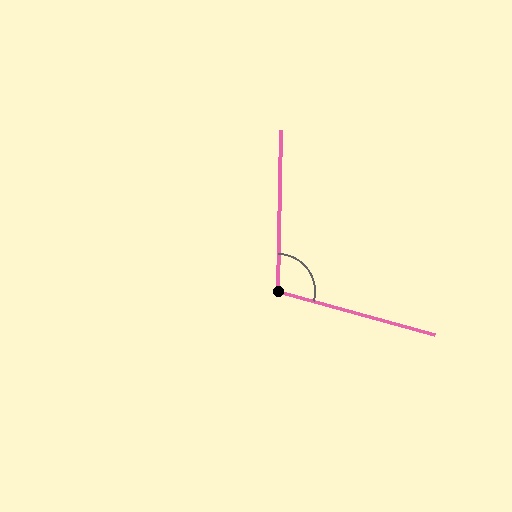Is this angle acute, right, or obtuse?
It is obtuse.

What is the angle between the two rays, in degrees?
Approximately 104 degrees.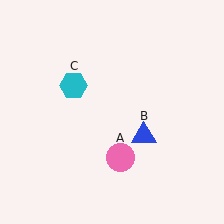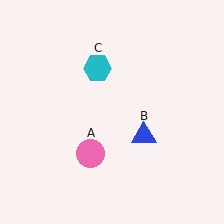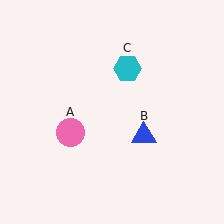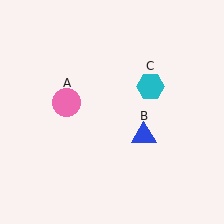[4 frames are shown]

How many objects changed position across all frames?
2 objects changed position: pink circle (object A), cyan hexagon (object C).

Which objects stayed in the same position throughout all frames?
Blue triangle (object B) remained stationary.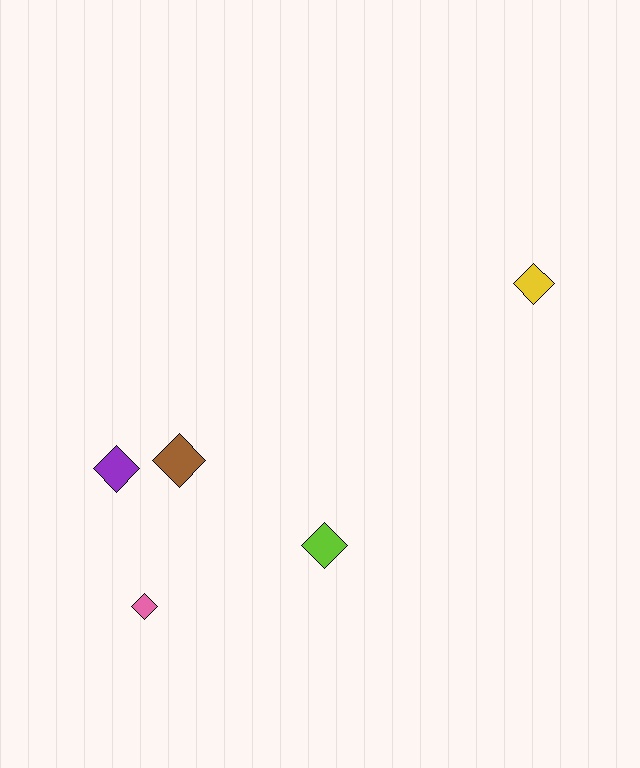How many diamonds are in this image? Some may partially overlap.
There are 5 diamonds.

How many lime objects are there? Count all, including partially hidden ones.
There is 1 lime object.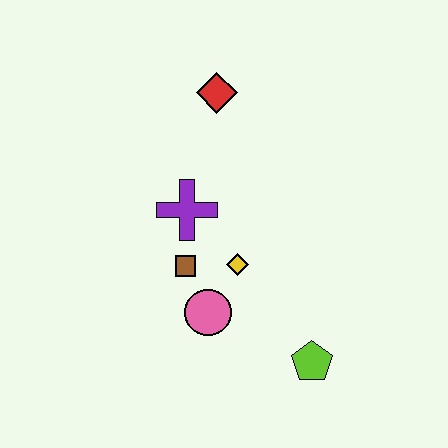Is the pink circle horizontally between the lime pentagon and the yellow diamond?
No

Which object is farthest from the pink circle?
The red diamond is farthest from the pink circle.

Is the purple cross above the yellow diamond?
Yes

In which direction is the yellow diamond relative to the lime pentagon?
The yellow diamond is above the lime pentagon.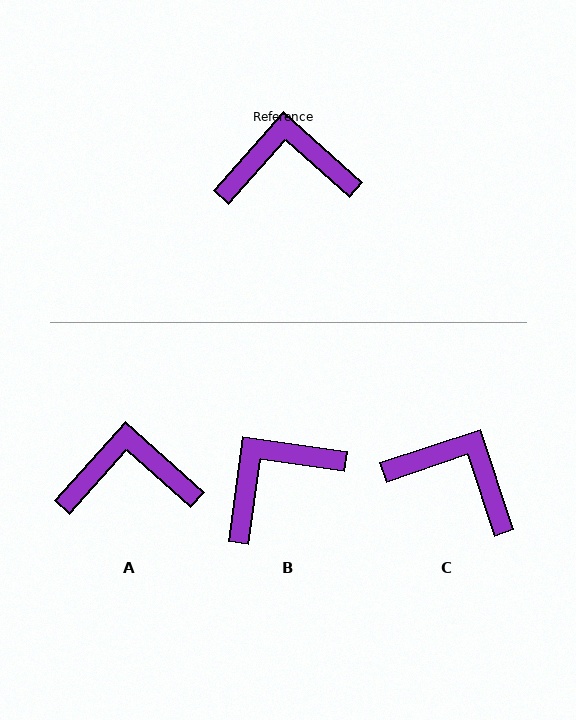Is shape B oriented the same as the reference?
No, it is off by about 34 degrees.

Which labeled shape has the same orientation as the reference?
A.